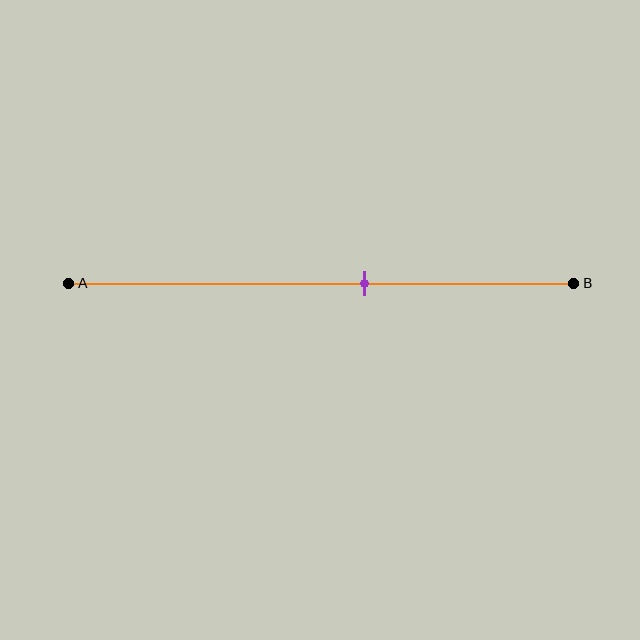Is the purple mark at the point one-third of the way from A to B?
No, the mark is at about 60% from A, not at the 33% one-third point.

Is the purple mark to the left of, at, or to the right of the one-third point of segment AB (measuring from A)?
The purple mark is to the right of the one-third point of segment AB.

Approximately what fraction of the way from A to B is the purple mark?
The purple mark is approximately 60% of the way from A to B.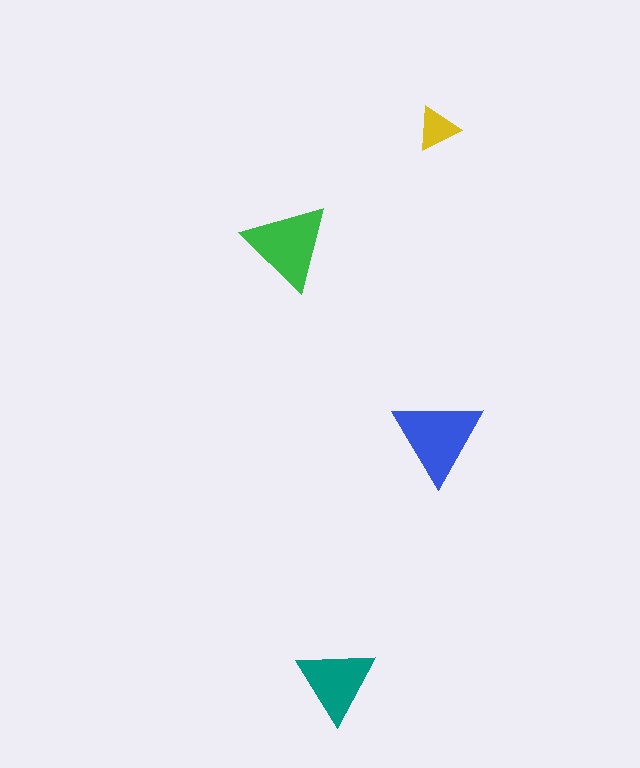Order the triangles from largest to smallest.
the blue one, the green one, the teal one, the yellow one.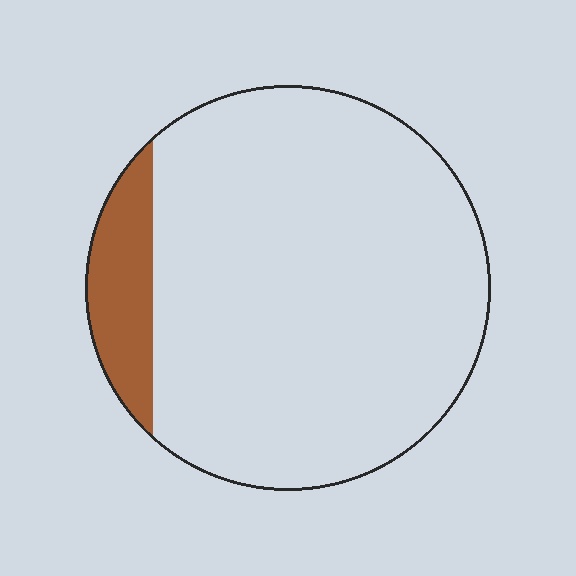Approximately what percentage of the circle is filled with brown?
Approximately 10%.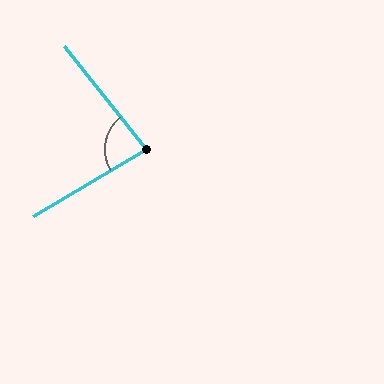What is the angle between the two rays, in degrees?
Approximately 82 degrees.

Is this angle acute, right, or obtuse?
It is acute.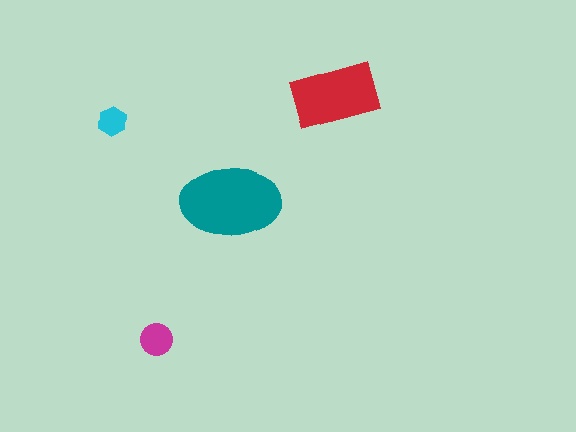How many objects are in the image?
There are 4 objects in the image.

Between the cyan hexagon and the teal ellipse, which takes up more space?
The teal ellipse.